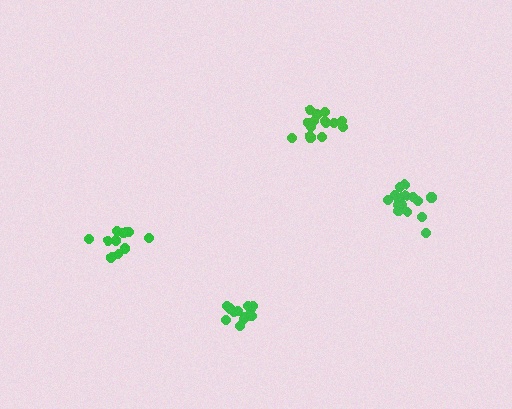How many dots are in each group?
Group 1: 13 dots, Group 2: 16 dots, Group 3: 11 dots, Group 4: 16 dots (56 total).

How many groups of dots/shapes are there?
There are 4 groups.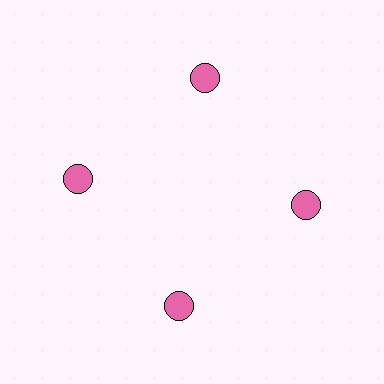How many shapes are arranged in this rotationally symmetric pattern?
There are 4 shapes, arranged in 4 groups of 1.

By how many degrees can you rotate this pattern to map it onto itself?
The pattern maps onto itself every 90 degrees of rotation.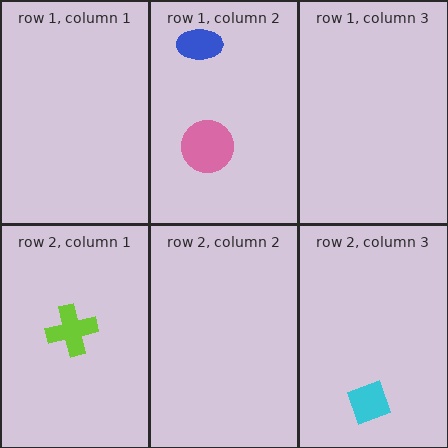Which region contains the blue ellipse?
The row 1, column 2 region.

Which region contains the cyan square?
The row 2, column 3 region.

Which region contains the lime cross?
The row 2, column 1 region.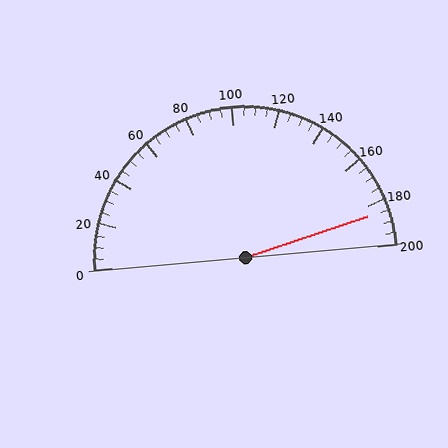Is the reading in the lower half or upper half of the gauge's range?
The reading is in the upper half of the range (0 to 200).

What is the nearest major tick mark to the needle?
The nearest major tick mark is 180.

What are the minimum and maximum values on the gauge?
The gauge ranges from 0 to 200.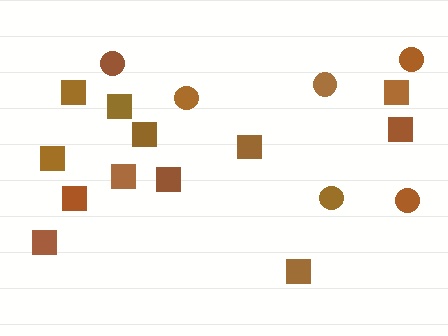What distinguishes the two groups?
There are 2 groups: one group of circles (6) and one group of squares (12).